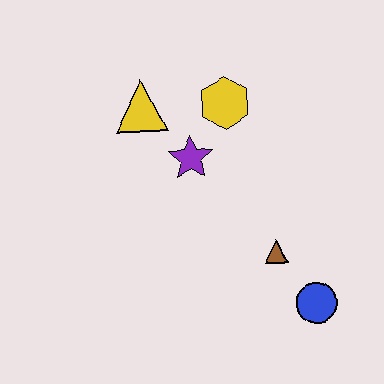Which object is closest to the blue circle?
The brown triangle is closest to the blue circle.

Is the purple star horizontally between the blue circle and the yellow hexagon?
No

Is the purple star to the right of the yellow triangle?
Yes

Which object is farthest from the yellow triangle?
The blue circle is farthest from the yellow triangle.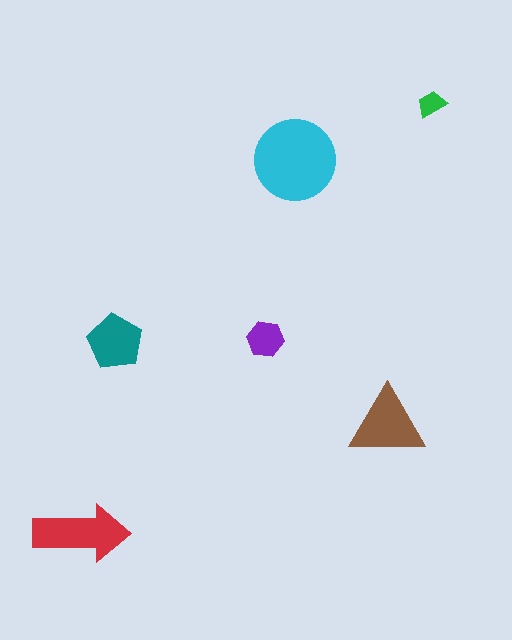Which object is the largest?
The cyan circle.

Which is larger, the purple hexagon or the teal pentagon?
The teal pentagon.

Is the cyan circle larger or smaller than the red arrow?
Larger.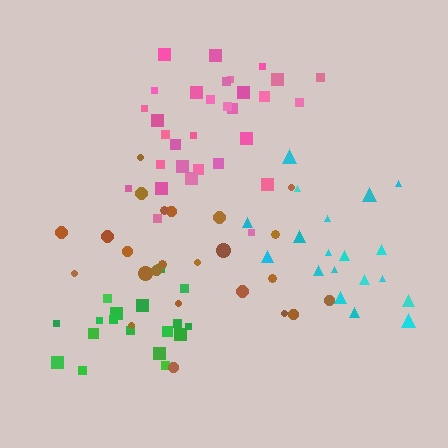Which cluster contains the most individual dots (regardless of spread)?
Pink (31).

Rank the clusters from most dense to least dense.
green, pink, cyan, brown.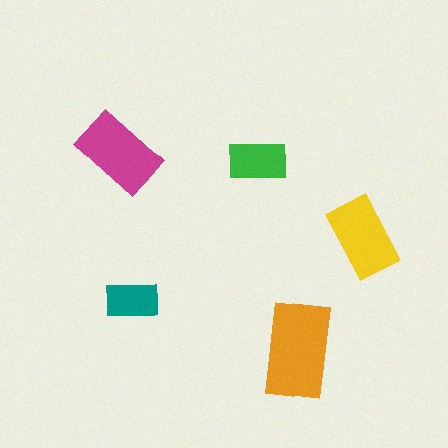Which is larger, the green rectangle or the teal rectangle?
The green one.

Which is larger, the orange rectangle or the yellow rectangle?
The orange one.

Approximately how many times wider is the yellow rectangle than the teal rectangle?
About 1.5 times wider.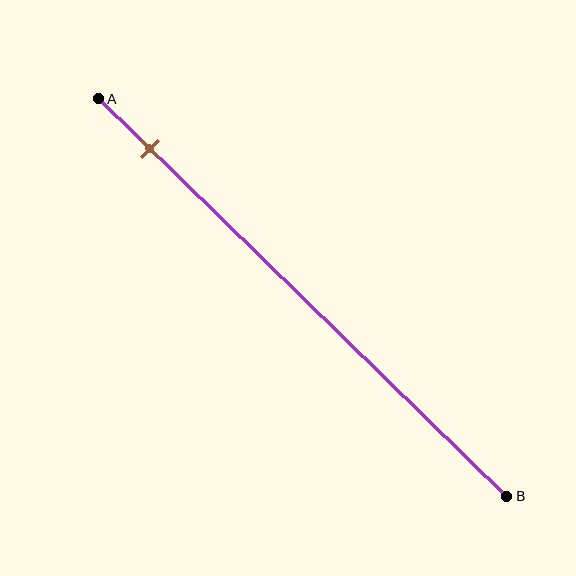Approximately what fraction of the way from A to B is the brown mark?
The brown mark is approximately 15% of the way from A to B.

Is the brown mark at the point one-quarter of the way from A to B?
No, the mark is at about 15% from A, not at the 25% one-quarter point.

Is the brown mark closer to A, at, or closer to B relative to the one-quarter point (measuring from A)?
The brown mark is closer to point A than the one-quarter point of segment AB.